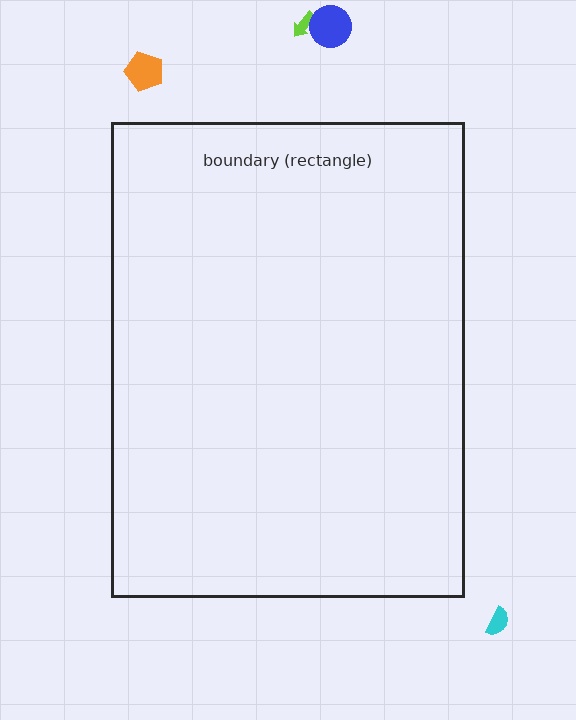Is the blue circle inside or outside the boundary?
Outside.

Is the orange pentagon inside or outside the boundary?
Outside.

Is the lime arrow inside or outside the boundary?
Outside.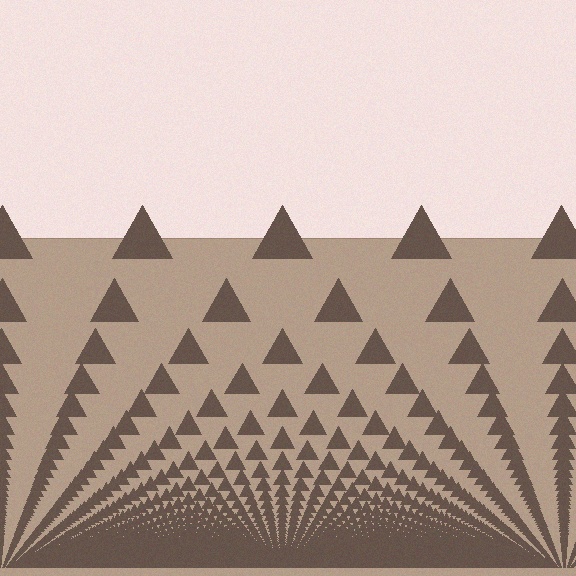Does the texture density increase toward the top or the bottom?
Density increases toward the bottom.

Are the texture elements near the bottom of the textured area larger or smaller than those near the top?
Smaller. The gradient is inverted — elements near the bottom are smaller and denser.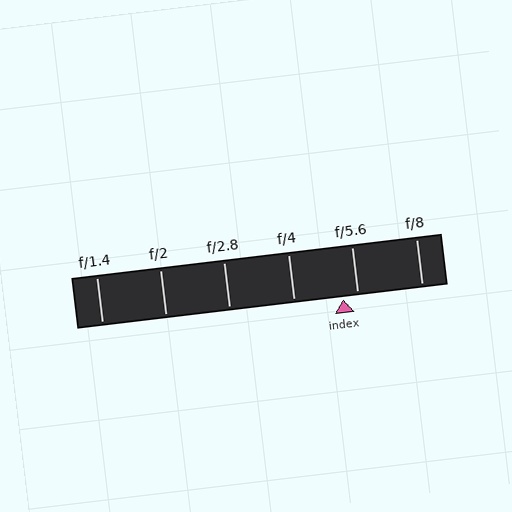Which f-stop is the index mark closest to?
The index mark is closest to f/5.6.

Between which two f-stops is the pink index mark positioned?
The index mark is between f/4 and f/5.6.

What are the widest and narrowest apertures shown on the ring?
The widest aperture shown is f/1.4 and the narrowest is f/8.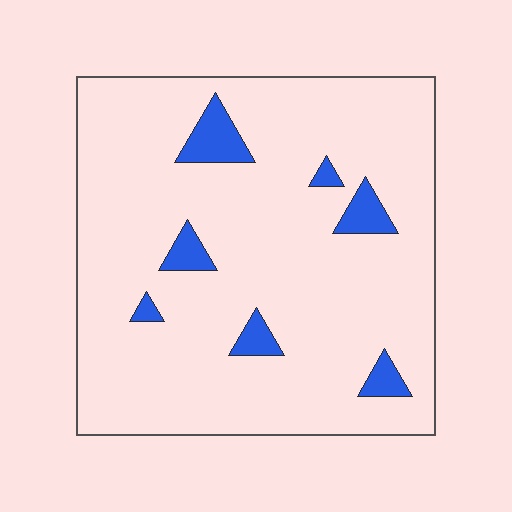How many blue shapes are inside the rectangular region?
7.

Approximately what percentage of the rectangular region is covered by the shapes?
Approximately 10%.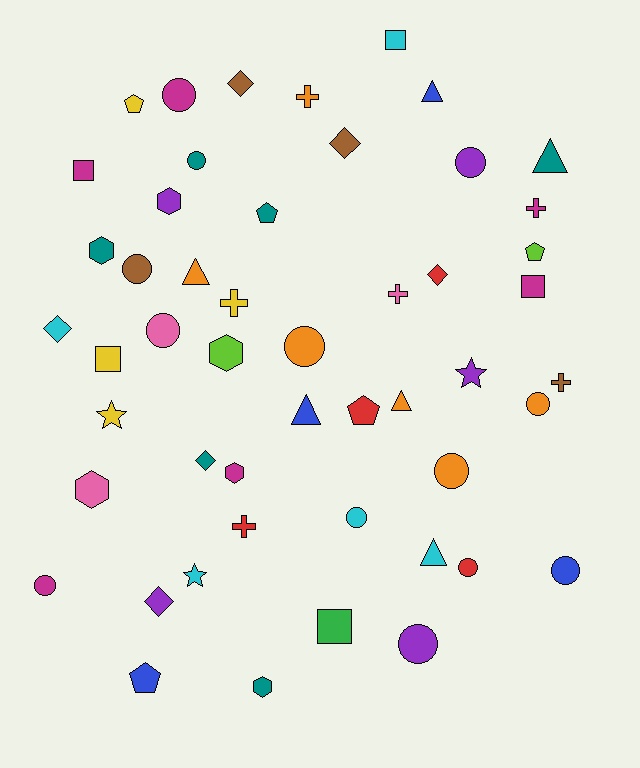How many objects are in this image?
There are 50 objects.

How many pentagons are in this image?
There are 5 pentagons.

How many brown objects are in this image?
There are 4 brown objects.